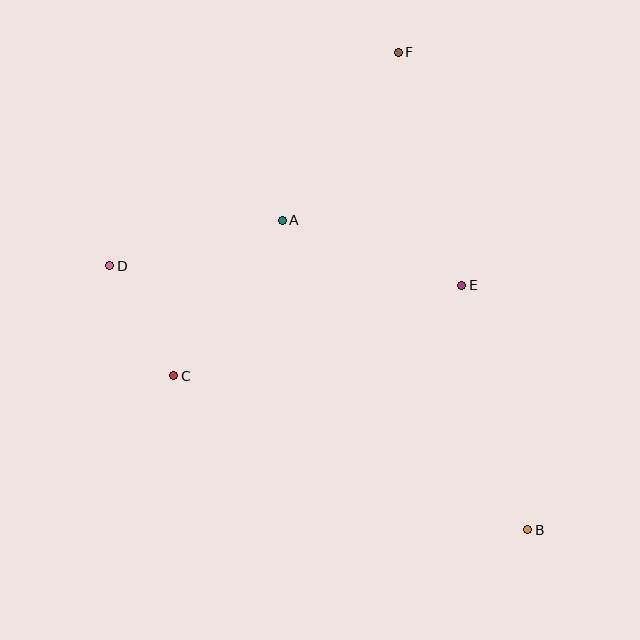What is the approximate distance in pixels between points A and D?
The distance between A and D is approximately 178 pixels.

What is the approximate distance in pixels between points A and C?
The distance between A and C is approximately 189 pixels.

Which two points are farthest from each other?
Points B and F are farthest from each other.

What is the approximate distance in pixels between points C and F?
The distance between C and F is approximately 393 pixels.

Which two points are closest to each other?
Points C and D are closest to each other.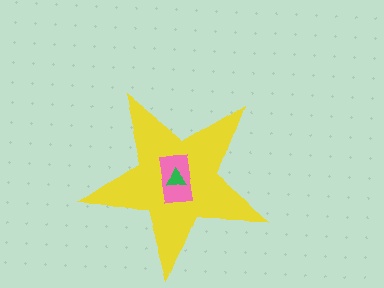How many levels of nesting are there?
3.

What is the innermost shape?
The green triangle.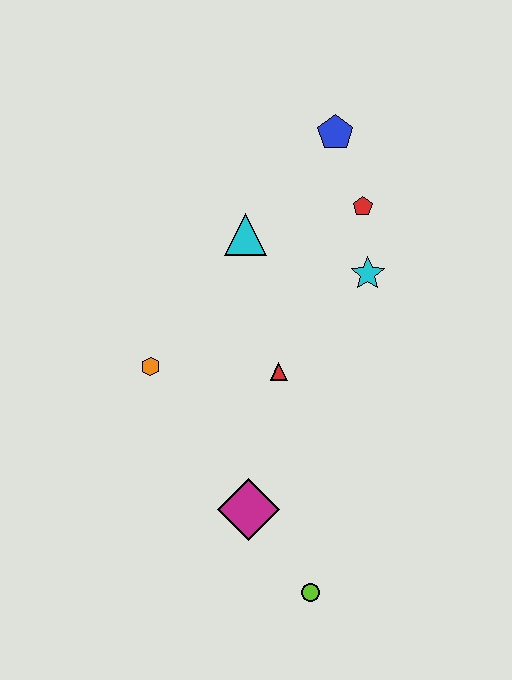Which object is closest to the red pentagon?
The cyan star is closest to the red pentagon.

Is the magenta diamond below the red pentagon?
Yes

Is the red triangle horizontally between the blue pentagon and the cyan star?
No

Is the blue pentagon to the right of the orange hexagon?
Yes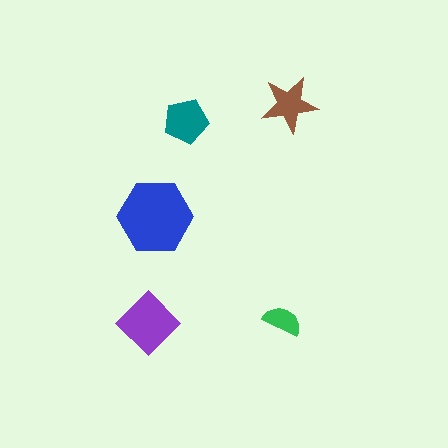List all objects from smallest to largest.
The green semicircle, the brown star, the teal pentagon, the purple diamond, the blue hexagon.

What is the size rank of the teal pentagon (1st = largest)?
3rd.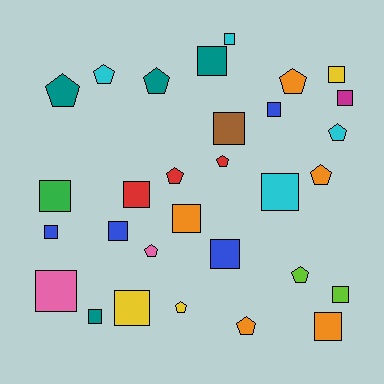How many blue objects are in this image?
There are 4 blue objects.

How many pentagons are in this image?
There are 12 pentagons.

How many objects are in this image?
There are 30 objects.